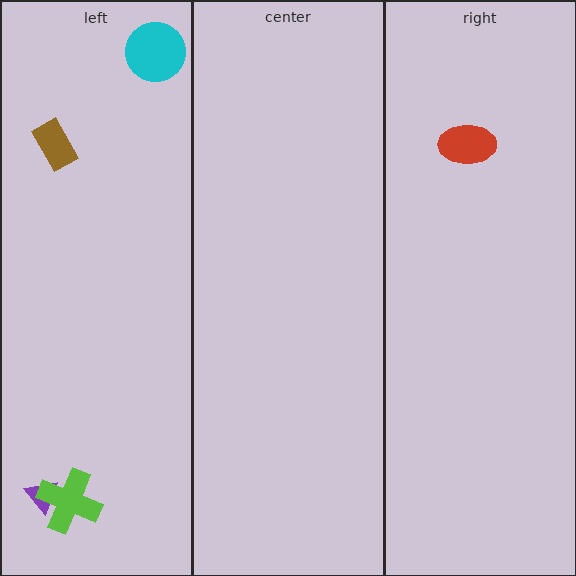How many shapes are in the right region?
1.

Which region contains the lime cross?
The left region.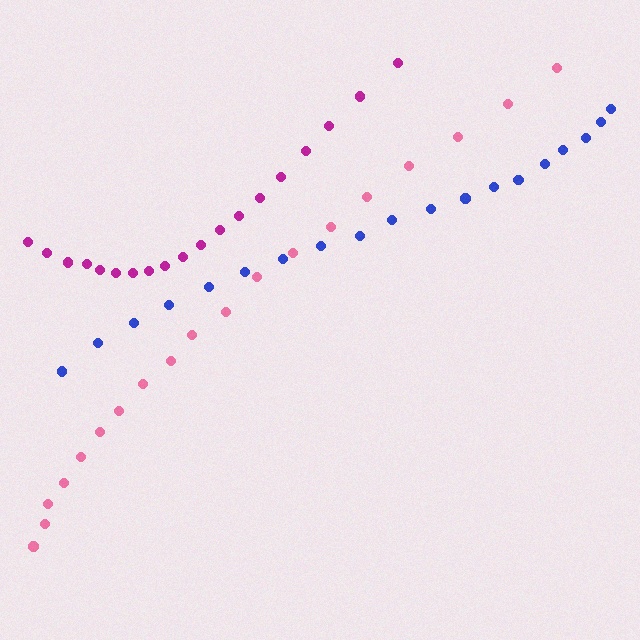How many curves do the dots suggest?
There are 3 distinct paths.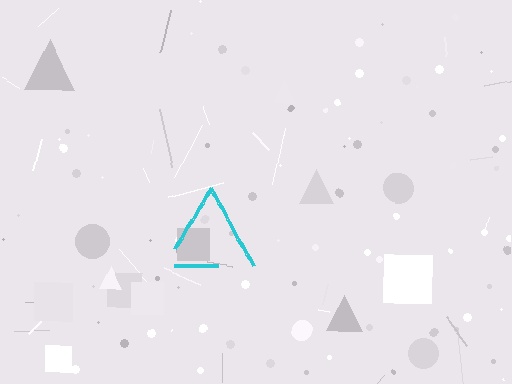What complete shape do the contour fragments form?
The contour fragments form a triangle.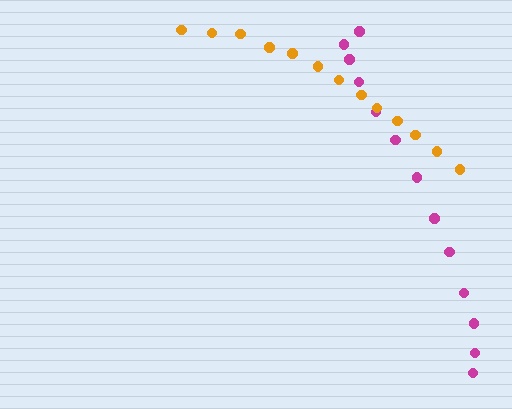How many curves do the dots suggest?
There are 2 distinct paths.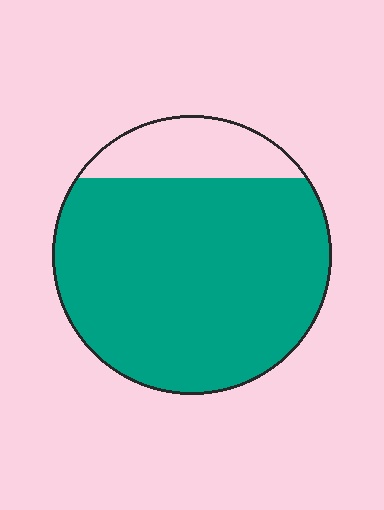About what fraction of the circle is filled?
About five sixths (5/6).